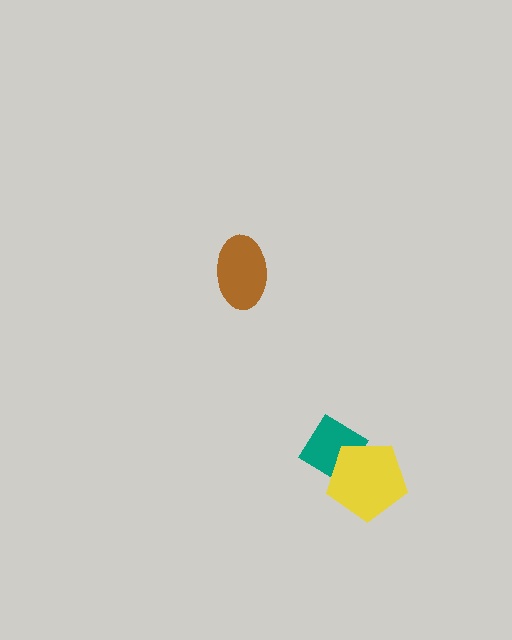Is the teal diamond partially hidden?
Yes, it is partially covered by another shape.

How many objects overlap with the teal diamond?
1 object overlaps with the teal diamond.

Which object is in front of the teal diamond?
The yellow pentagon is in front of the teal diamond.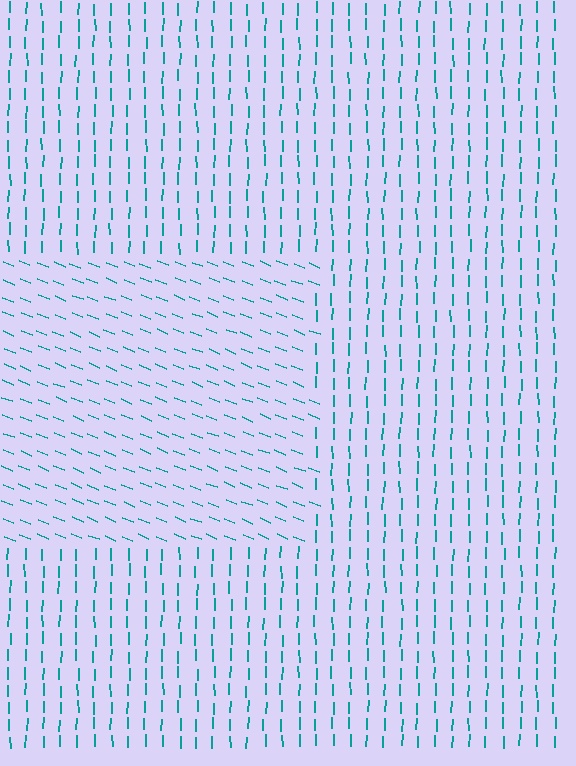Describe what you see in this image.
The image is filled with small teal line segments. A rectangle region in the image has lines oriented differently from the surrounding lines, creating a visible texture boundary.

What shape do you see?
I see a rectangle.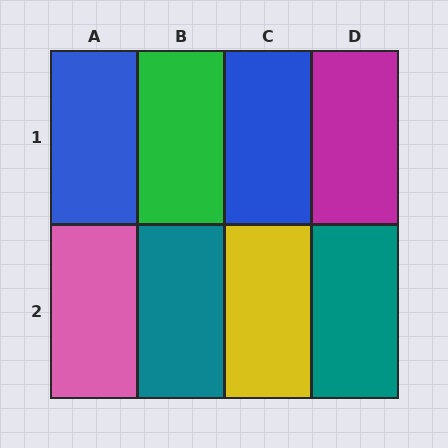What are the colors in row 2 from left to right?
Pink, teal, yellow, teal.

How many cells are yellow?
1 cell is yellow.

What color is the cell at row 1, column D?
Magenta.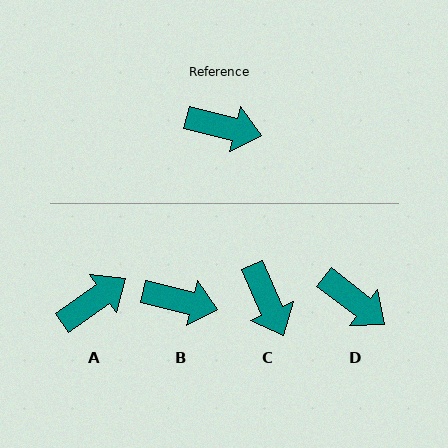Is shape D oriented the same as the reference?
No, it is off by about 24 degrees.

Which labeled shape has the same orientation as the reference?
B.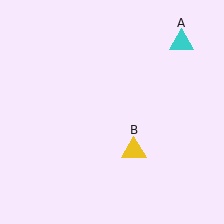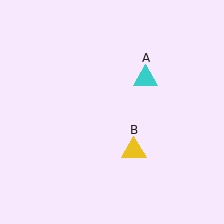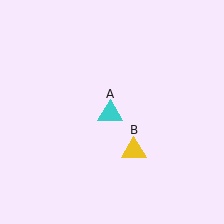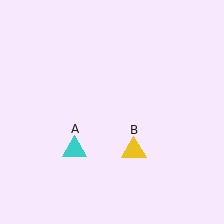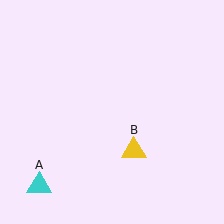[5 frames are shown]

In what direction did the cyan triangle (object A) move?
The cyan triangle (object A) moved down and to the left.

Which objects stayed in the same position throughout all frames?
Yellow triangle (object B) remained stationary.